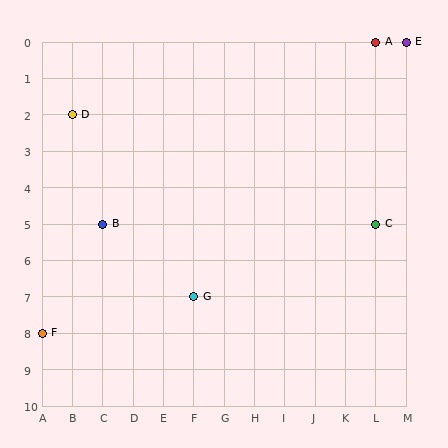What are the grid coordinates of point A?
Point A is at grid coordinates (L, 0).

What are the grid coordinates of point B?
Point B is at grid coordinates (C, 5).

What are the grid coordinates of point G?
Point G is at grid coordinates (F, 7).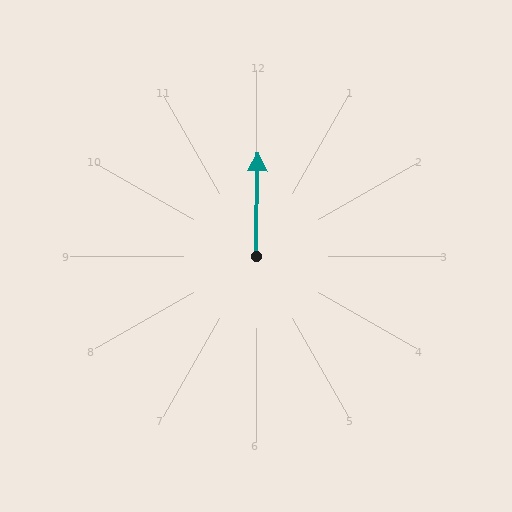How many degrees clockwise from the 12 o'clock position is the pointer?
Approximately 1 degrees.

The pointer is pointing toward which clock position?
Roughly 12 o'clock.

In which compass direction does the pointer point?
North.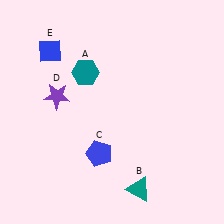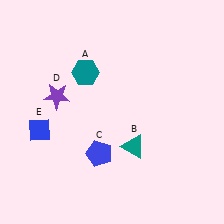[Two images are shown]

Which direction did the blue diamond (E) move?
The blue diamond (E) moved down.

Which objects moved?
The objects that moved are: the teal triangle (B), the blue diamond (E).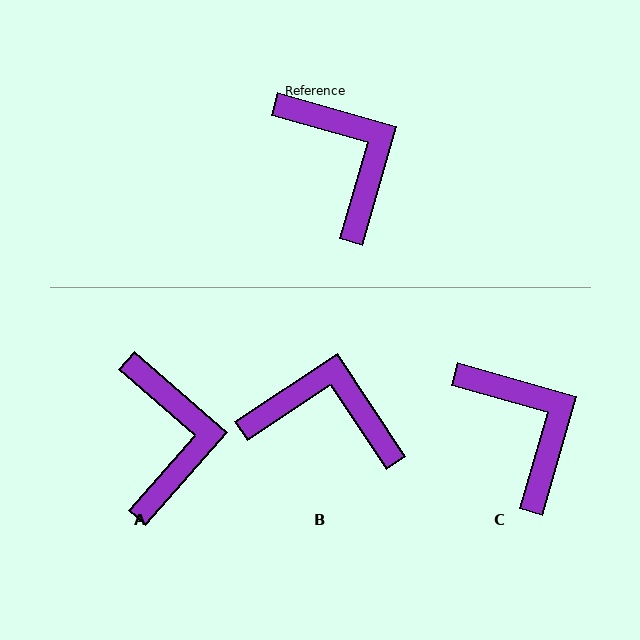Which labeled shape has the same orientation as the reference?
C.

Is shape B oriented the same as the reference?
No, it is off by about 49 degrees.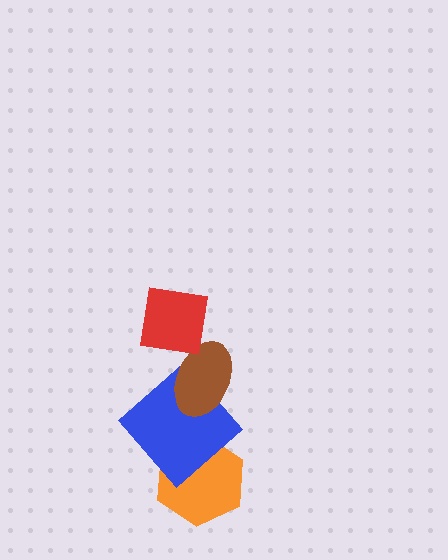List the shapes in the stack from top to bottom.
From top to bottom: the red square, the brown ellipse, the blue diamond, the orange hexagon.